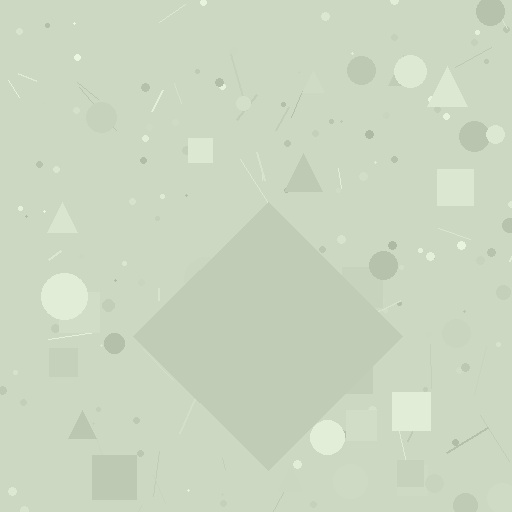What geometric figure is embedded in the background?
A diamond is embedded in the background.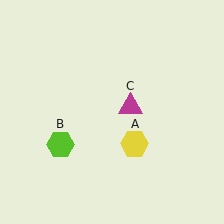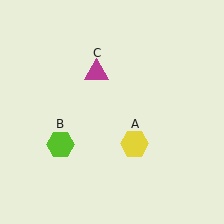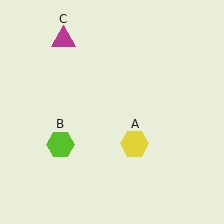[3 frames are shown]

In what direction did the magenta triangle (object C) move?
The magenta triangle (object C) moved up and to the left.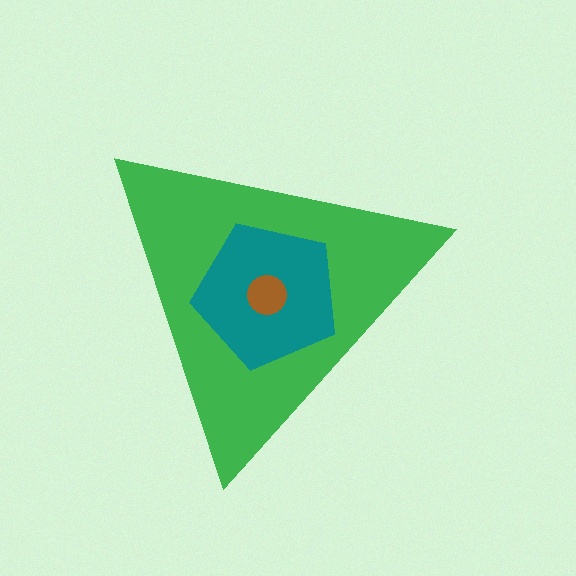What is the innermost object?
The brown circle.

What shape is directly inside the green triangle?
The teal pentagon.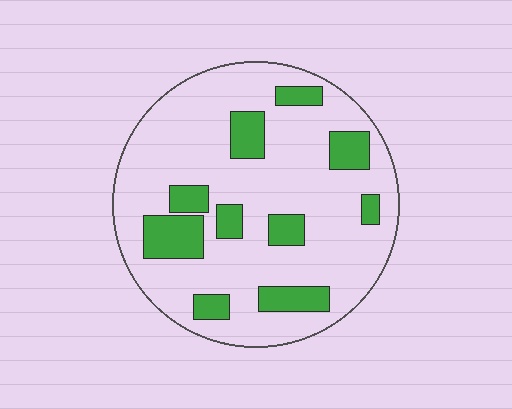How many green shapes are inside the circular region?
10.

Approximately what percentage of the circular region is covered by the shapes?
Approximately 20%.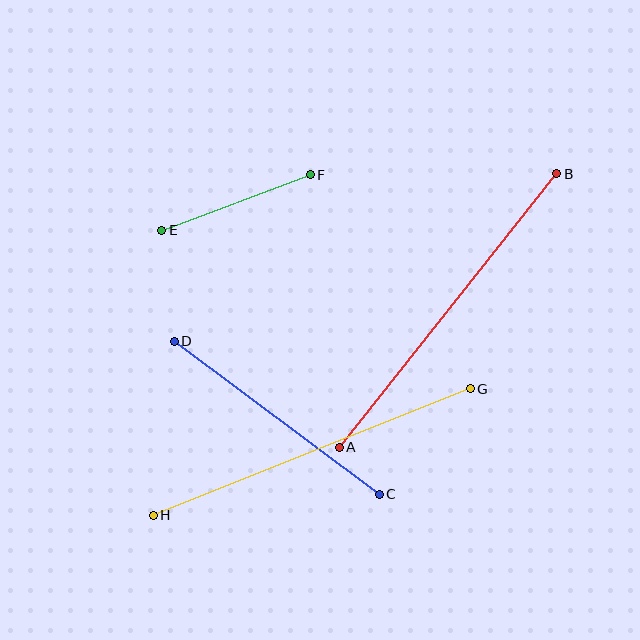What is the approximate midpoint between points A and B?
The midpoint is at approximately (448, 310) pixels.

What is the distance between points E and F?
The distance is approximately 159 pixels.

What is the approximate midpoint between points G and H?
The midpoint is at approximately (312, 452) pixels.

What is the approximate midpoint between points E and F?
The midpoint is at approximately (236, 203) pixels.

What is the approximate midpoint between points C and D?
The midpoint is at approximately (277, 418) pixels.